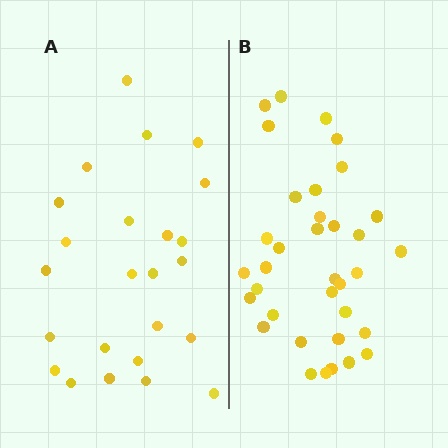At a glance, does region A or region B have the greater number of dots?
Region B (the right region) has more dots.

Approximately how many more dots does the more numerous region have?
Region B has roughly 12 or so more dots than region A.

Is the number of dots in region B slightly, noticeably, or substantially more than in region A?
Region B has substantially more. The ratio is roughly 1.5 to 1.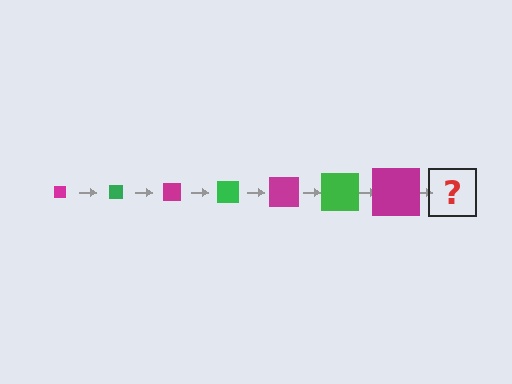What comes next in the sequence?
The next element should be a green square, larger than the previous one.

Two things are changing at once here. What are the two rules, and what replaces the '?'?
The two rules are that the square grows larger each step and the color cycles through magenta and green. The '?' should be a green square, larger than the previous one.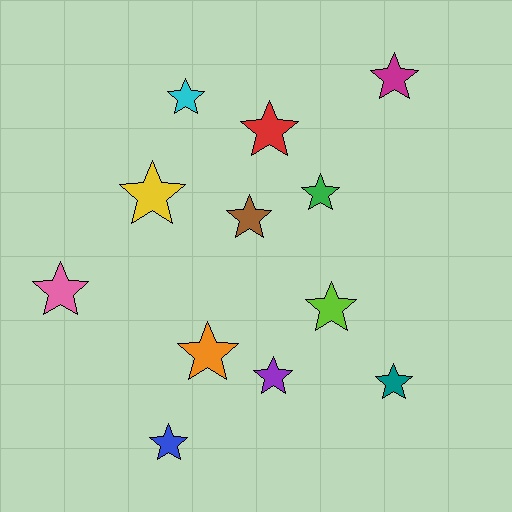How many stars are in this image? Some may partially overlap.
There are 12 stars.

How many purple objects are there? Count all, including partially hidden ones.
There is 1 purple object.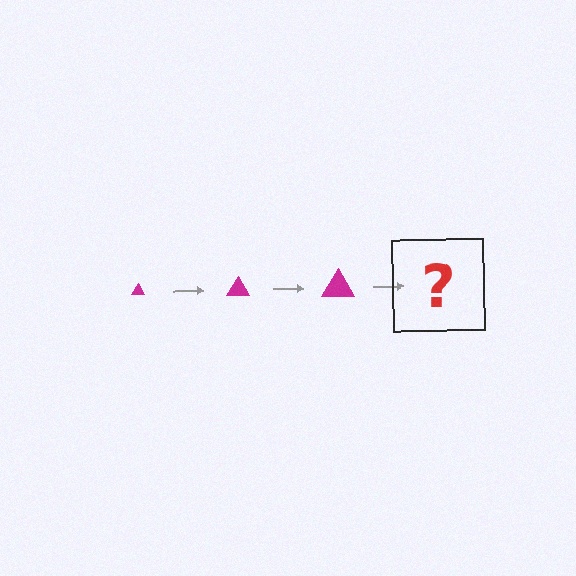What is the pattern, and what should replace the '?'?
The pattern is that the triangle gets progressively larger each step. The '?' should be a magenta triangle, larger than the previous one.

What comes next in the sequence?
The next element should be a magenta triangle, larger than the previous one.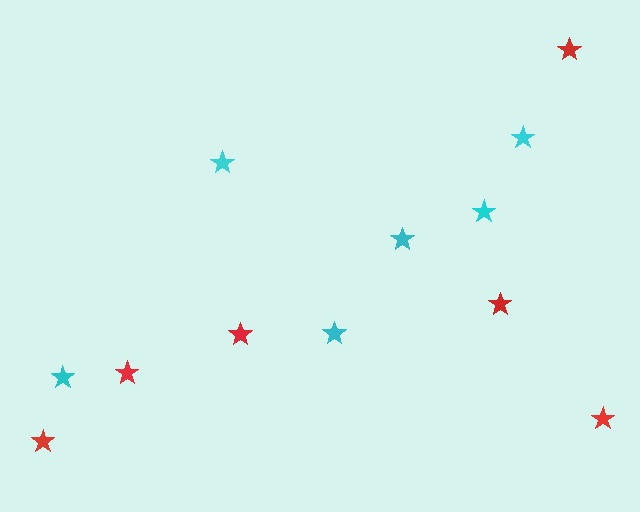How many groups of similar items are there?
There are 2 groups: one group of cyan stars (6) and one group of red stars (6).